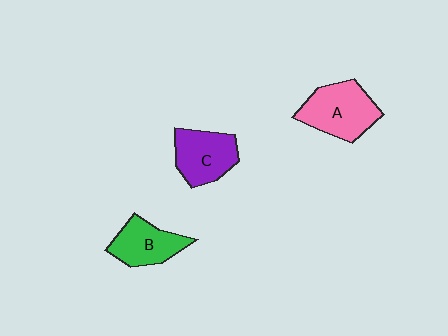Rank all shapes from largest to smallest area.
From largest to smallest: A (pink), C (purple), B (green).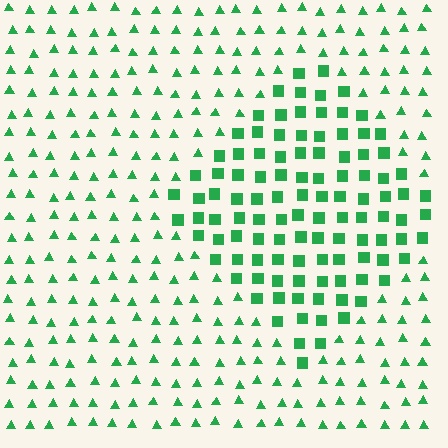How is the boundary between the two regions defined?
The boundary is defined by a change in element shape: squares inside vs. triangles outside. All elements share the same color and spacing.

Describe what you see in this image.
The image is filled with small green elements arranged in a uniform grid. A diamond-shaped region contains squares, while the surrounding area contains triangles. The boundary is defined purely by the change in element shape.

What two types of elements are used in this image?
The image uses squares inside the diamond region and triangles outside it.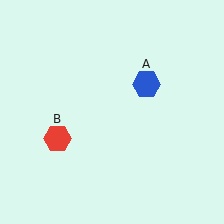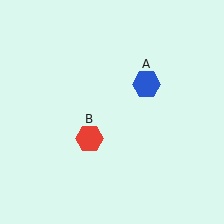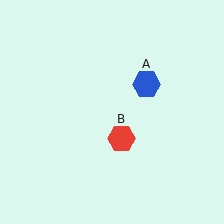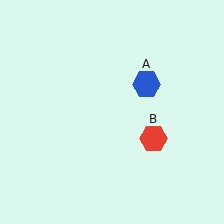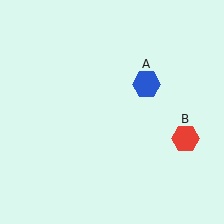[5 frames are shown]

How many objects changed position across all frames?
1 object changed position: red hexagon (object B).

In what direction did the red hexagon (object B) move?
The red hexagon (object B) moved right.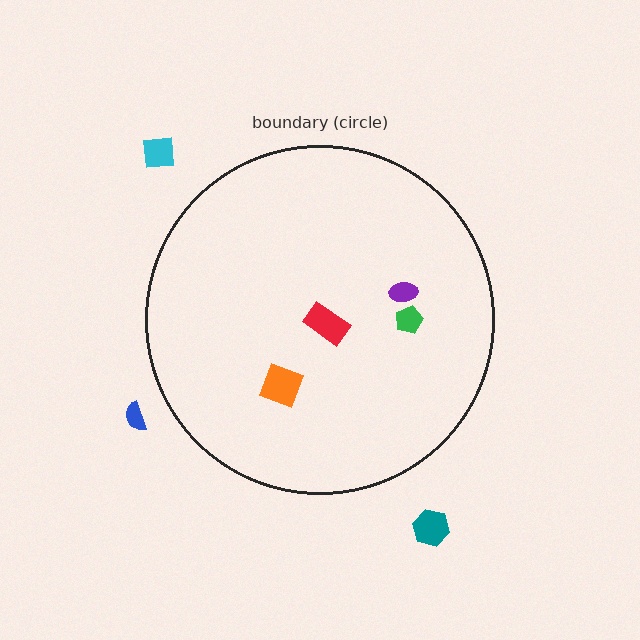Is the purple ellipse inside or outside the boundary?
Inside.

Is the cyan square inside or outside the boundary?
Outside.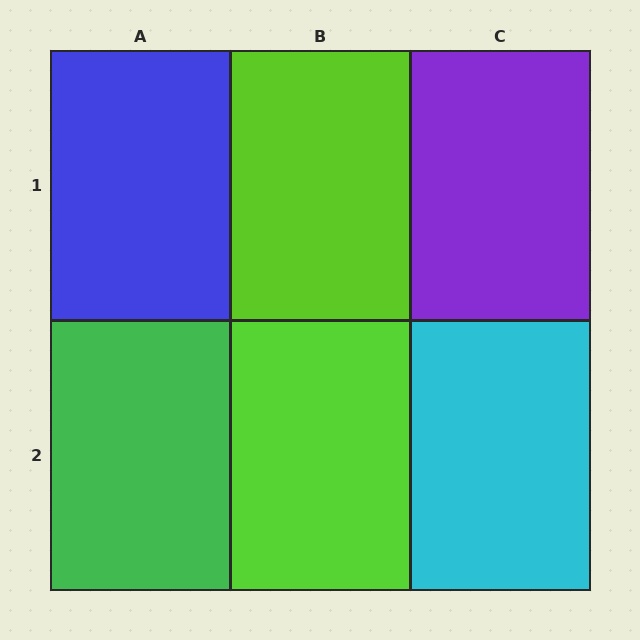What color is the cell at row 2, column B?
Lime.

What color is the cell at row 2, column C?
Cyan.